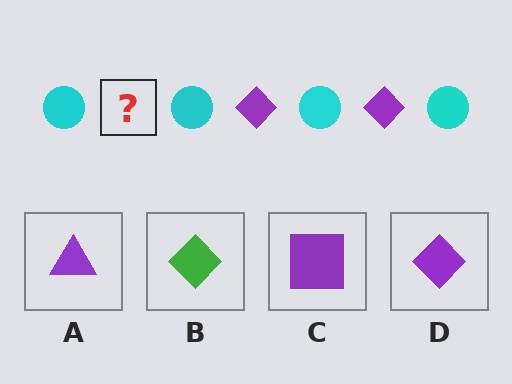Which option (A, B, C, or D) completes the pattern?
D.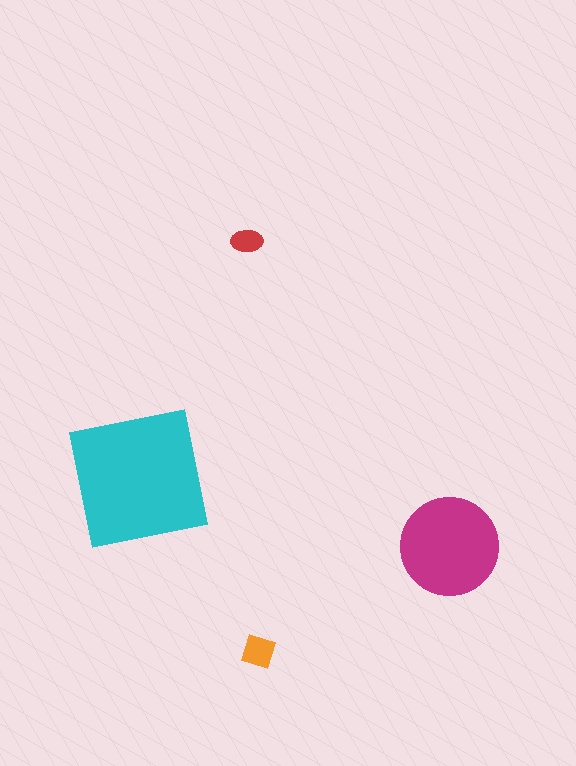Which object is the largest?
The cyan square.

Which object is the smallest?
The red ellipse.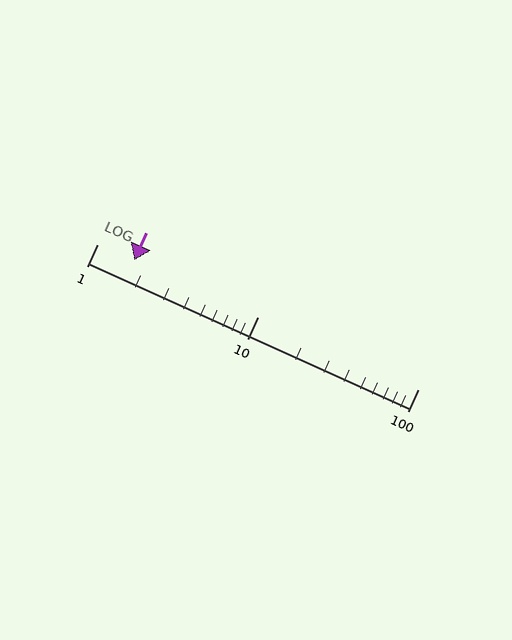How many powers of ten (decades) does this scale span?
The scale spans 2 decades, from 1 to 100.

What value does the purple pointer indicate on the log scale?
The pointer indicates approximately 1.7.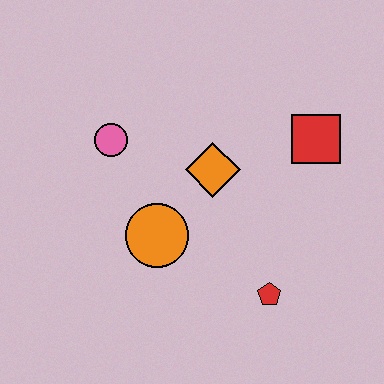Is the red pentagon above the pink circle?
No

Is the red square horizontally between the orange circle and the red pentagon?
No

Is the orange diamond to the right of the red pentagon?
No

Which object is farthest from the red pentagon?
The pink circle is farthest from the red pentagon.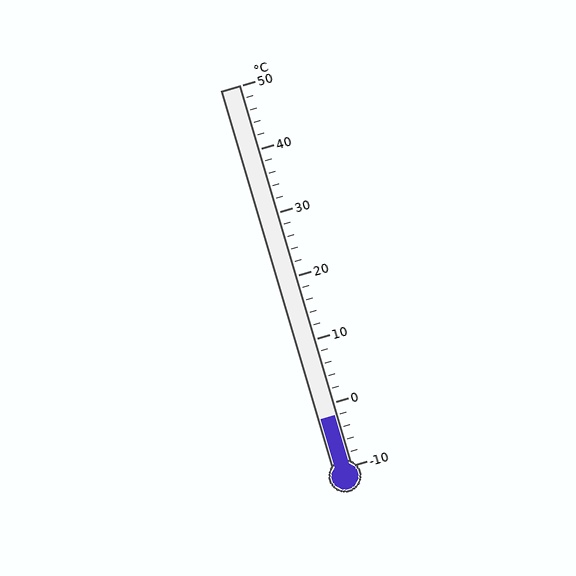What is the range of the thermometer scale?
The thermometer scale ranges from -10°C to 50°C.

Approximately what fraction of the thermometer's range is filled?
The thermometer is filled to approximately 15% of its range.